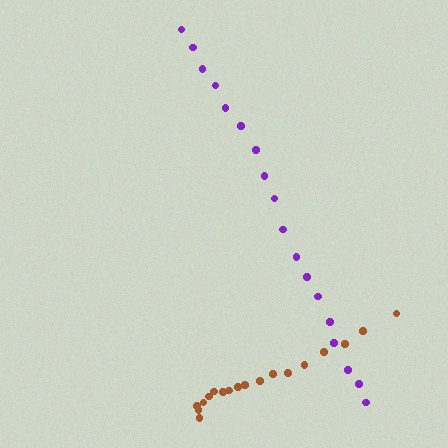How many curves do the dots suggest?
There are 2 distinct paths.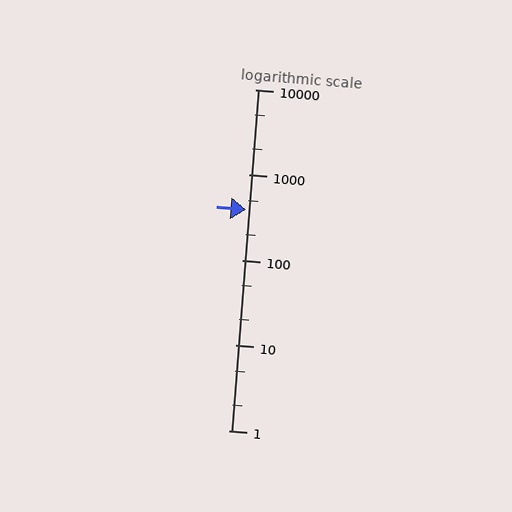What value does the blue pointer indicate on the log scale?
The pointer indicates approximately 390.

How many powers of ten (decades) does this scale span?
The scale spans 4 decades, from 1 to 10000.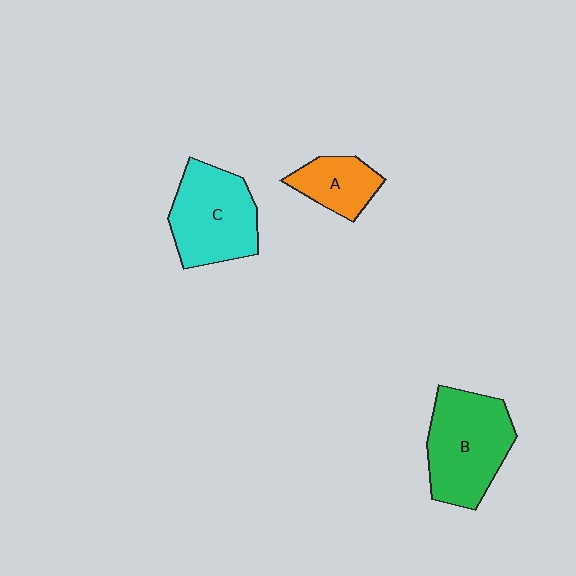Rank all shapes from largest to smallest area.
From largest to smallest: B (green), C (cyan), A (orange).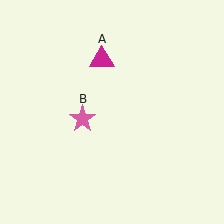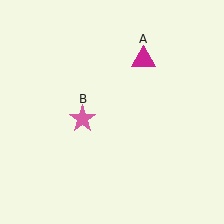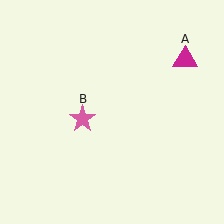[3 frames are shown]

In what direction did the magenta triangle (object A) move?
The magenta triangle (object A) moved right.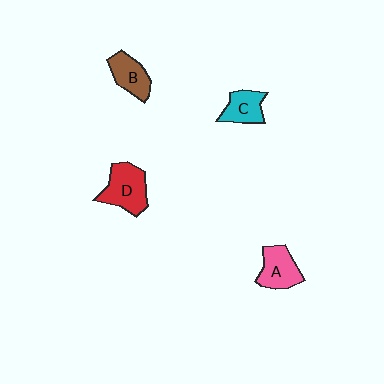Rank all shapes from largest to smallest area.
From largest to smallest: D (red), A (pink), B (brown), C (cyan).